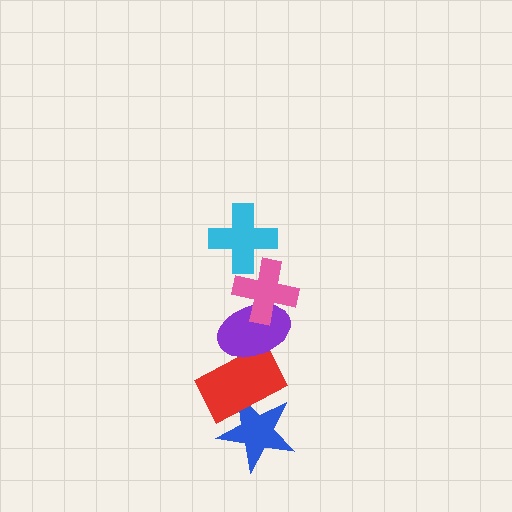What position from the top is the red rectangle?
The red rectangle is 4th from the top.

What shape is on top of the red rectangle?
The purple ellipse is on top of the red rectangle.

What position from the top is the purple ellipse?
The purple ellipse is 3rd from the top.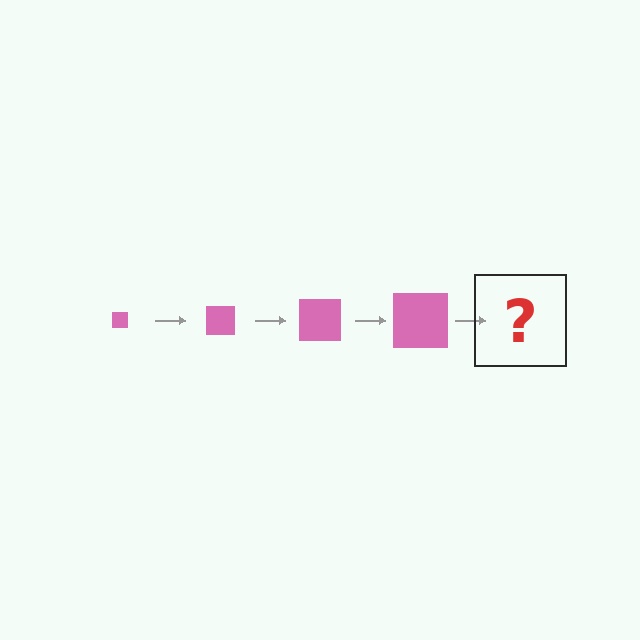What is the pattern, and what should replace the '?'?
The pattern is that the square gets progressively larger each step. The '?' should be a pink square, larger than the previous one.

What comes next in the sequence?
The next element should be a pink square, larger than the previous one.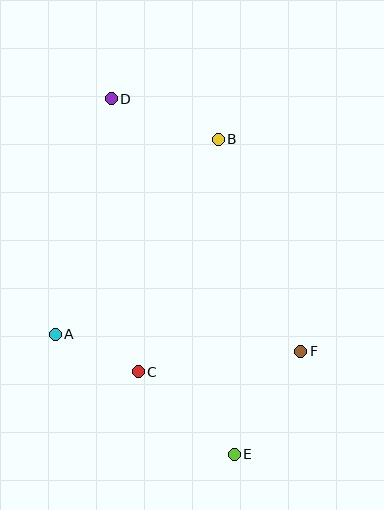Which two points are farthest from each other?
Points D and E are farthest from each other.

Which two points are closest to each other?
Points A and C are closest to each other.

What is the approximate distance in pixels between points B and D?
The distance between B and D is approximately 114 pixels.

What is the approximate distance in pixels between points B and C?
The distance between B and C is approximately 246 pixels.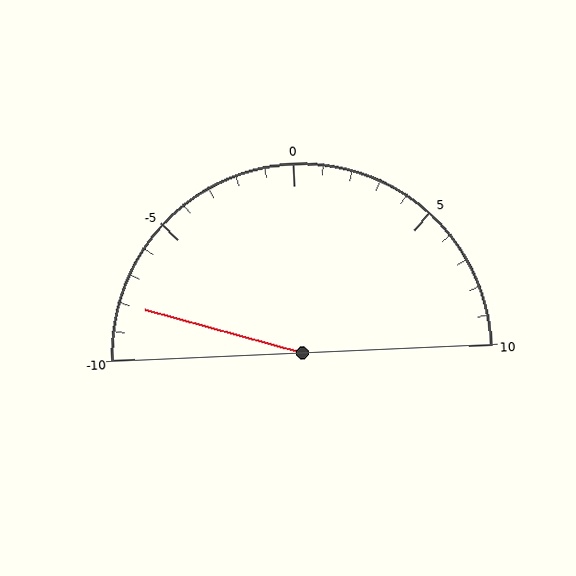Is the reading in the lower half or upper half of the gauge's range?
The reading is in the lower half of the range (-10 to 10).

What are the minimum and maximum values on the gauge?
The gauge ranges from -10 to 10.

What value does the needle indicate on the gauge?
The needle indicates approximately -8.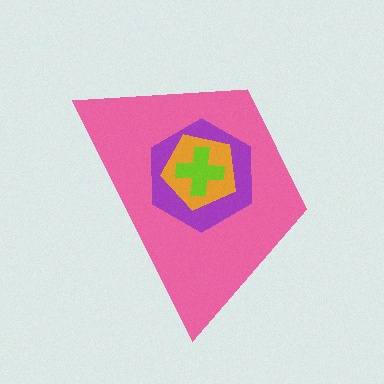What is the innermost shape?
The lime cross.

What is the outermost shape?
The pink trapezoid.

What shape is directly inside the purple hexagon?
The orange pentagon.